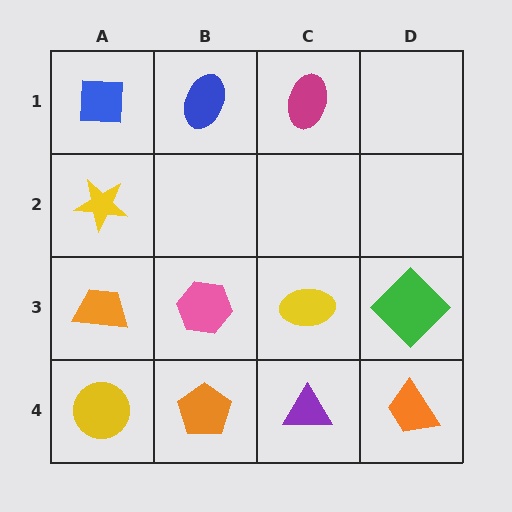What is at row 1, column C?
A magenta ellipse.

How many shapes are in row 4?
4 shapes.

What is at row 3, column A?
An orange trapezoid.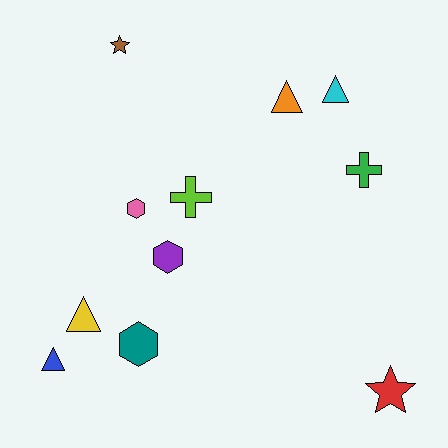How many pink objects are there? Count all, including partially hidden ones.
There is 1 pink object.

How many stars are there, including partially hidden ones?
There are 2 stars.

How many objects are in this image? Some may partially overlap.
There are 11 objects.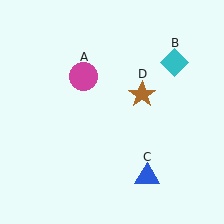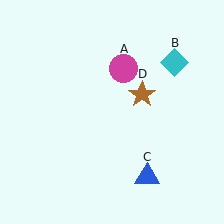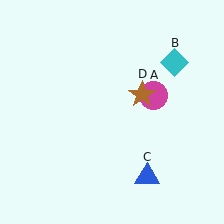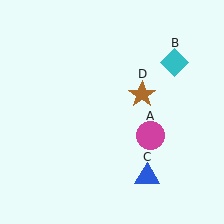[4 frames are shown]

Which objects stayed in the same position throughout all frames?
Cyan diamond (object B) and blue triangle (object C) and brown star (object D) remained stationary.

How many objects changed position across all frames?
1 object changed position: magenta circle (object A).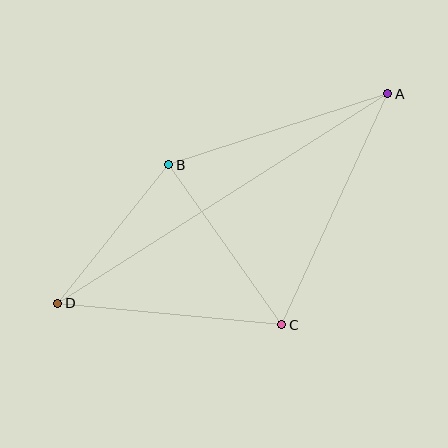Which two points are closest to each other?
Points B and D are closest to each other.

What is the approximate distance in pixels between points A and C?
The distance between A and C is approximately 254 pixels.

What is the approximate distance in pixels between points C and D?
The distance between C and D is approximately 225 pixels.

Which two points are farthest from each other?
Points A and D are farthest from each other.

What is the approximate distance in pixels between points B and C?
The distance between B and C is approximately 196 pixels.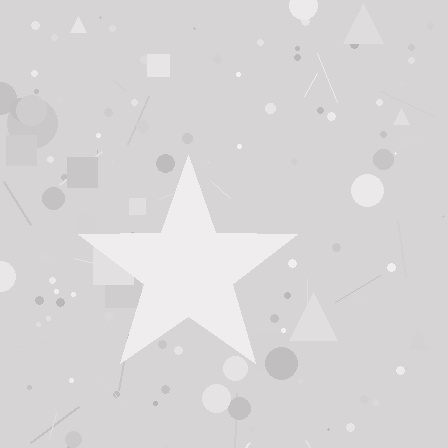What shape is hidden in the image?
A star is hidden in the image.